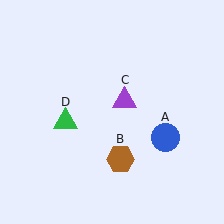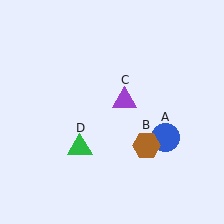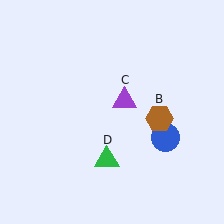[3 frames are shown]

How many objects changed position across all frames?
2 objects changed position: brown hexagon (object B), green triangle (object D).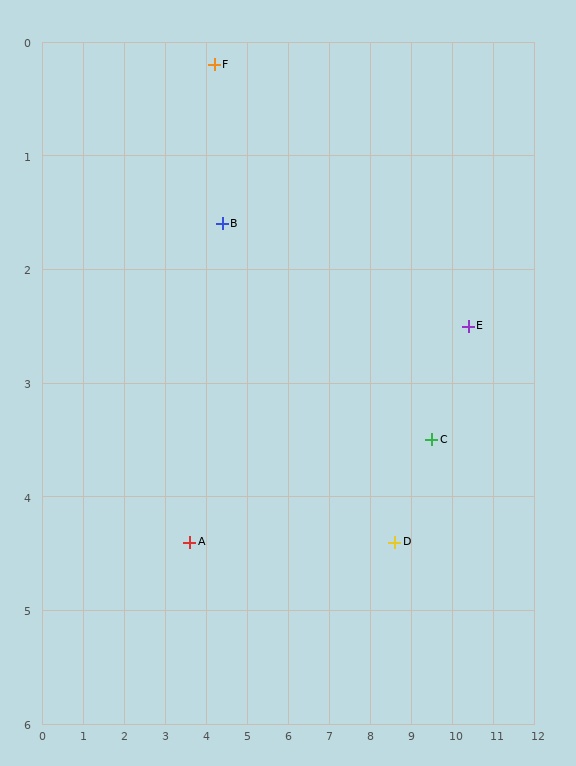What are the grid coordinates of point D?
Point D is at approximately (8.6, 4.4).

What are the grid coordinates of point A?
Point A is at approximately (3.6, 4.4).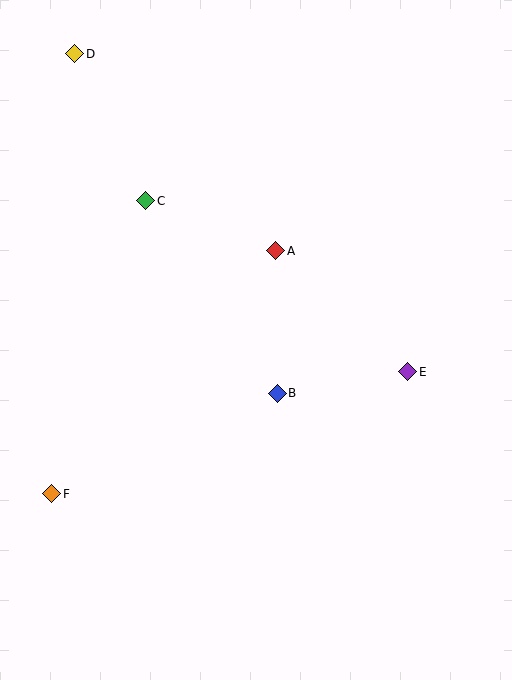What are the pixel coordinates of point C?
Point C is at (146, 201).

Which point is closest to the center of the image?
Point B at (277, 393) is closest to the center.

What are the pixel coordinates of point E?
Point E is at (408, 372).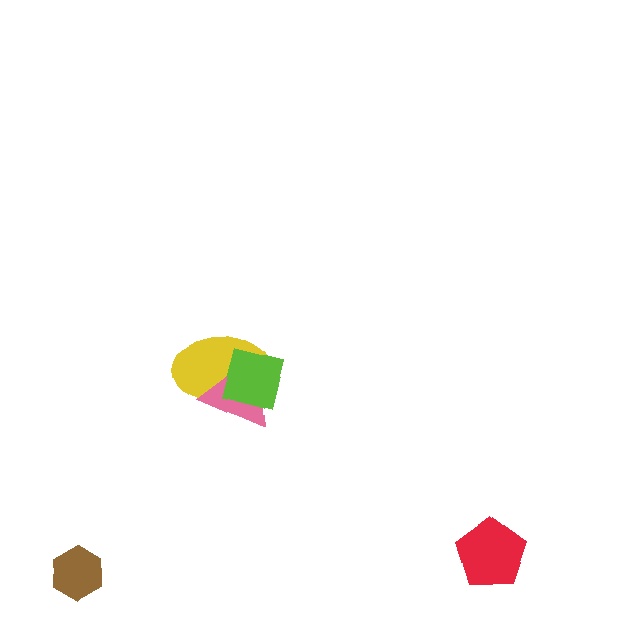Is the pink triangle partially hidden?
Yes, it is partially covered by another shape.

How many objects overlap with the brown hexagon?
0 objects overlap with the brown hexagon.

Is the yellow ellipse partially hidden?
Yes, it is partially covered by another shape.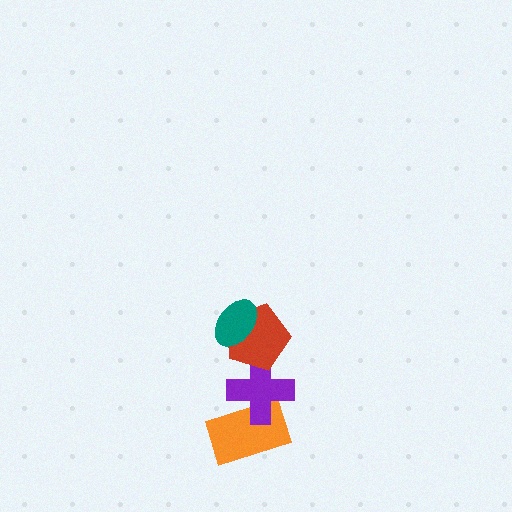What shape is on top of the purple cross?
The red pentagon is on top of the purple cross.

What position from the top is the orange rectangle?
The orange rectangle is 4th from the top.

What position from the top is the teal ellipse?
The teal ellipse is 1st from the top.